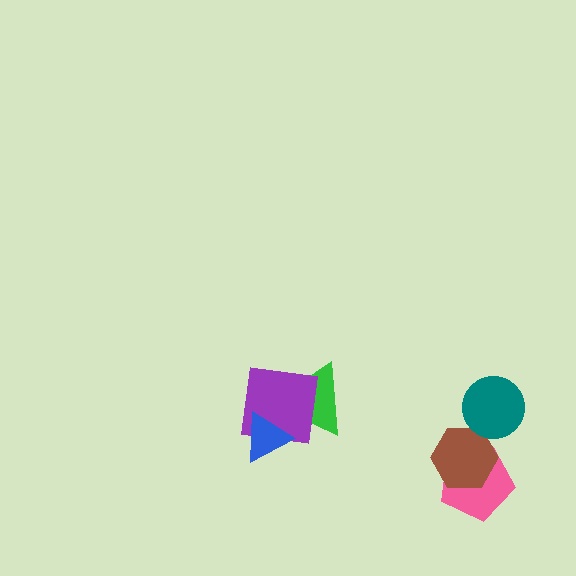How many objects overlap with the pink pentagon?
1 object overlaps with the pink pentagon.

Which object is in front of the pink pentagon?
The brown hexagon is in front of the pink pentagon.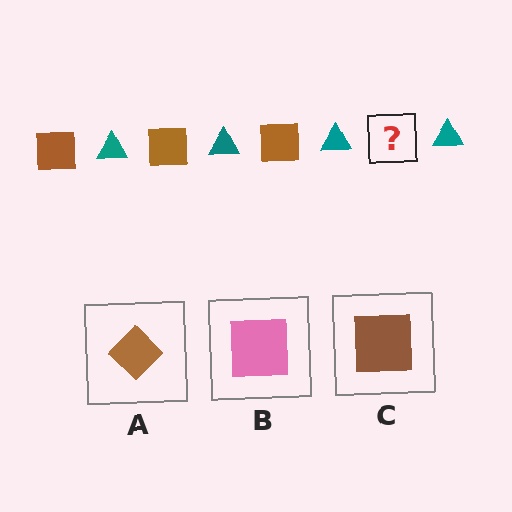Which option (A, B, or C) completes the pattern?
C.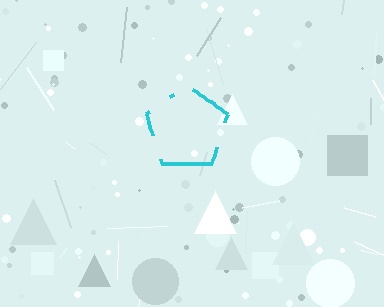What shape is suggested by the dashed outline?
The dashed outline suggests a pentagon.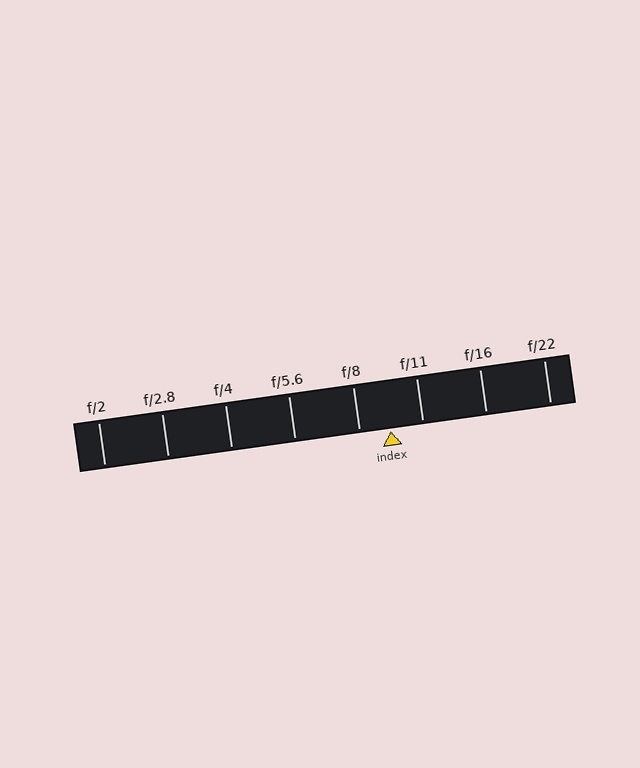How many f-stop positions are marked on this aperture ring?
There are 8 f-stop positions marked.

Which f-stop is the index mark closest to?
The index mark is closest to f/8.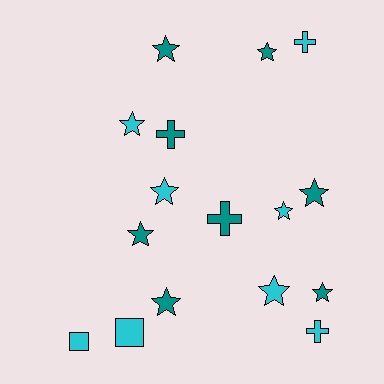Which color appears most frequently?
Cyan, with 8 objects.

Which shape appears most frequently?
Star, with 10 objects.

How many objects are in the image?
There are 16 objects.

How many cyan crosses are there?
There are 2 cyan crosses.